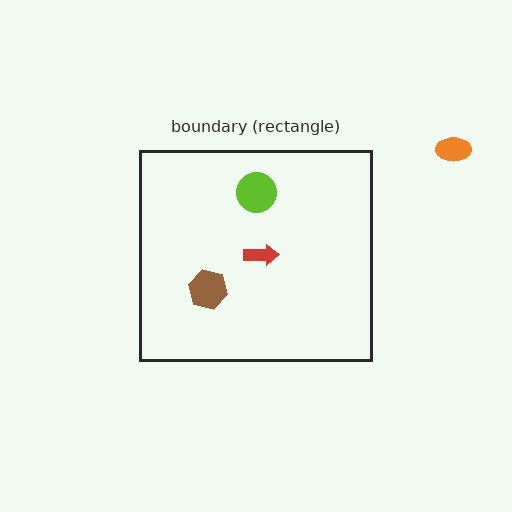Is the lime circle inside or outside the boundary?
Inside.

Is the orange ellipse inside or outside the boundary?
Outside.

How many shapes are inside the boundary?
3 inside, 1 outside.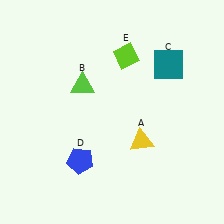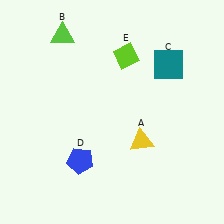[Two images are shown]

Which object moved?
The lime triangle (B) moved up.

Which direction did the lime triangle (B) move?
The lime triangle (B) moved up.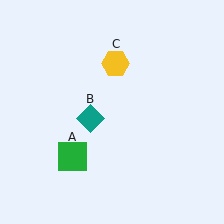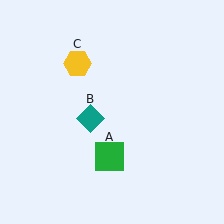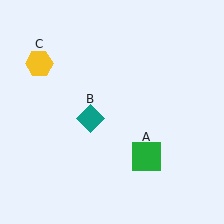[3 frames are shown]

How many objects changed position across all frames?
2 objects changed position: green square (object A), yellow hexagon (object C).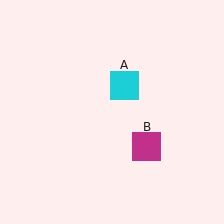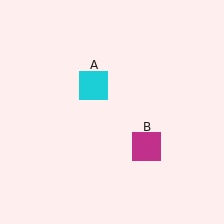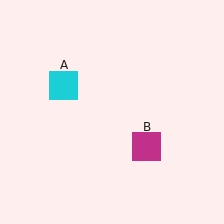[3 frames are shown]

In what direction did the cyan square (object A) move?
The cyan square (object A) moved left.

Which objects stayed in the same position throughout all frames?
Magenta square (object B) remained stationary.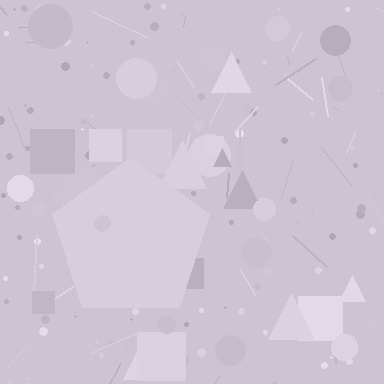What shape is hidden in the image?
A pentagon is hidden in the image.